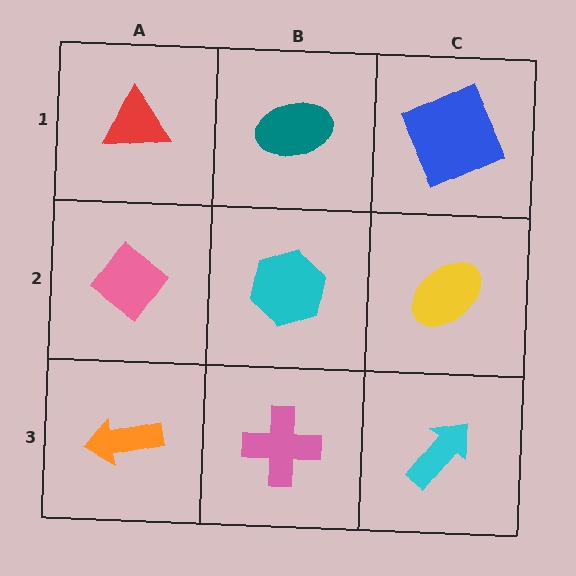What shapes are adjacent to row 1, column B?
A cyan hexagon (row 2, column B), a red triangle (row 1, column A), a blue square (row 1, column C).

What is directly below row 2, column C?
A cyan arrow.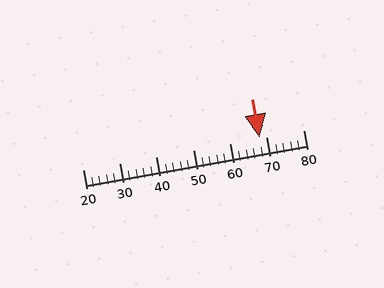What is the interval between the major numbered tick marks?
The major tick marks are spaced 10 units apart.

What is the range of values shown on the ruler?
The ruler shows values from 20 to 80.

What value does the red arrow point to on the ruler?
The red arrow points to approximately 68.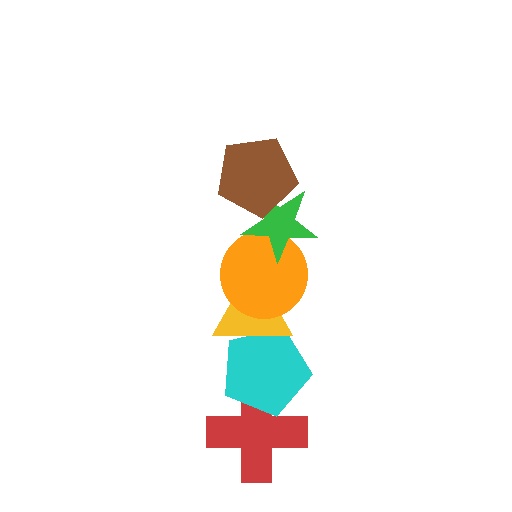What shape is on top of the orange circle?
The green star is on top of the orange circle.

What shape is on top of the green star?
The brown pentagon is on top of the green star.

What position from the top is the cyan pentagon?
The cyan pentagon is 5th from the top.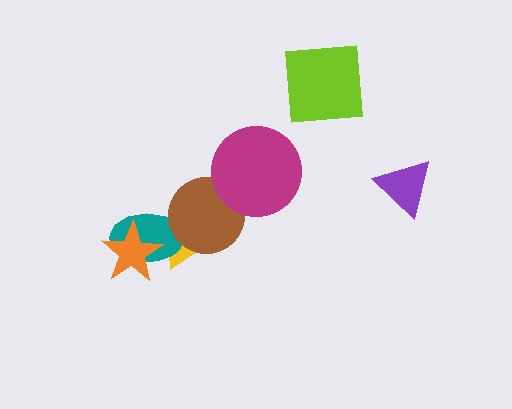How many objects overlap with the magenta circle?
1 object overlaps with the magenta circle.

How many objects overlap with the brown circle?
3 objects overlap with the brown circle.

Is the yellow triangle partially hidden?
Yes, it is partially covered by another shape.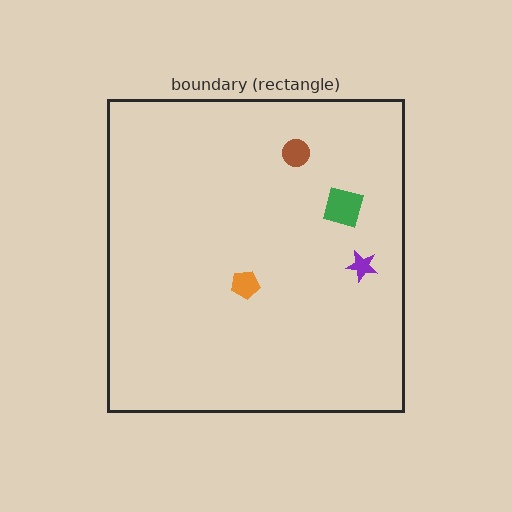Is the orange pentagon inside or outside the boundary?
Inside.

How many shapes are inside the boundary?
4 inside, 0 outside.